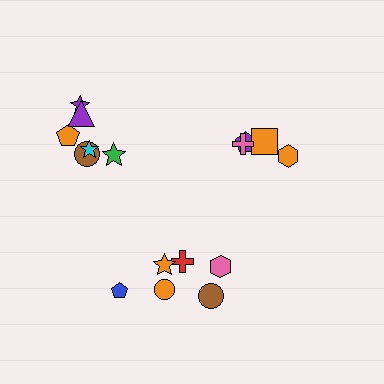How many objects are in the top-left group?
There are 6 objects.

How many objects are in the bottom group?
There are 6 objects.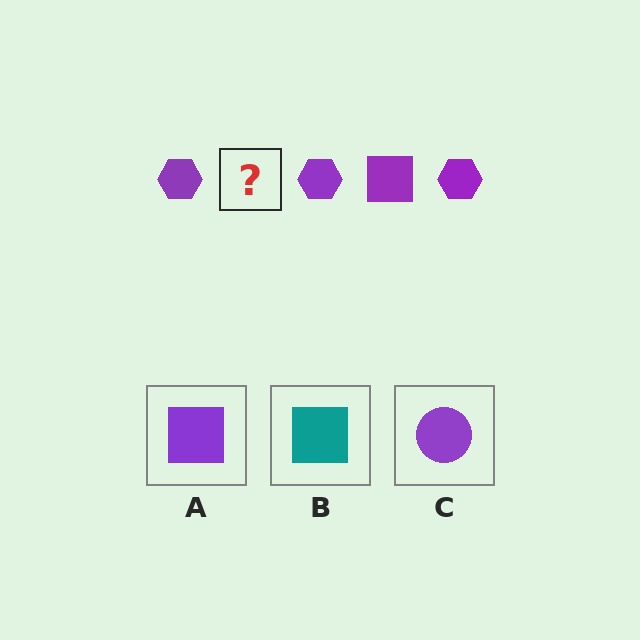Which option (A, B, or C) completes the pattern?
A.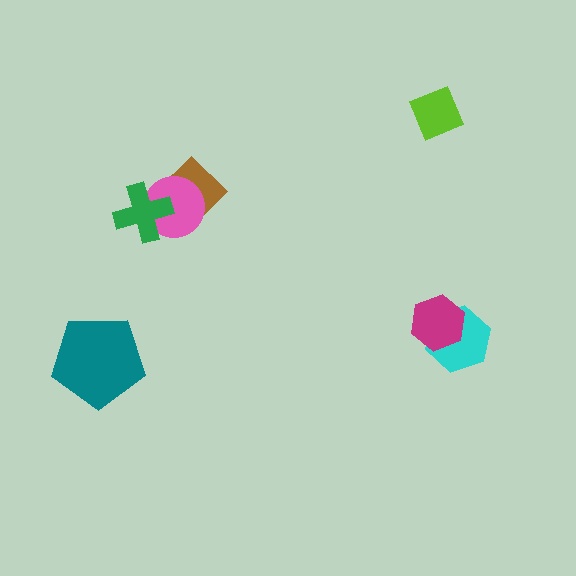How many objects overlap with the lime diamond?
0 objects overlap with the lime diamond.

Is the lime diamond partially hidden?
No, no other shape covers it.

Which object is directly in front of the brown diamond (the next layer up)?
The pink circle is directly in front of the brown diamond.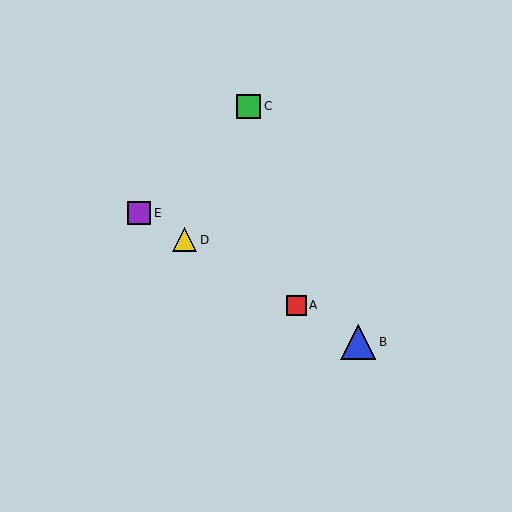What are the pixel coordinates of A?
Object A is at (296, 305).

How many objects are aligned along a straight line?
4 objects (A, B, D, E) are aligned along a straight line.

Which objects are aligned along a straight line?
Objects A, B, D, E are aligned along a straight line.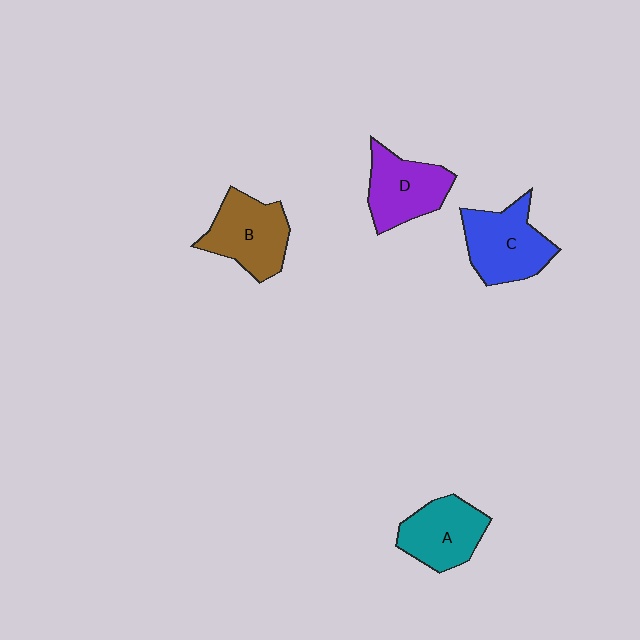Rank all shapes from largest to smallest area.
From largest to smallest: C (blue), B (brown), D (purple), A (teal).